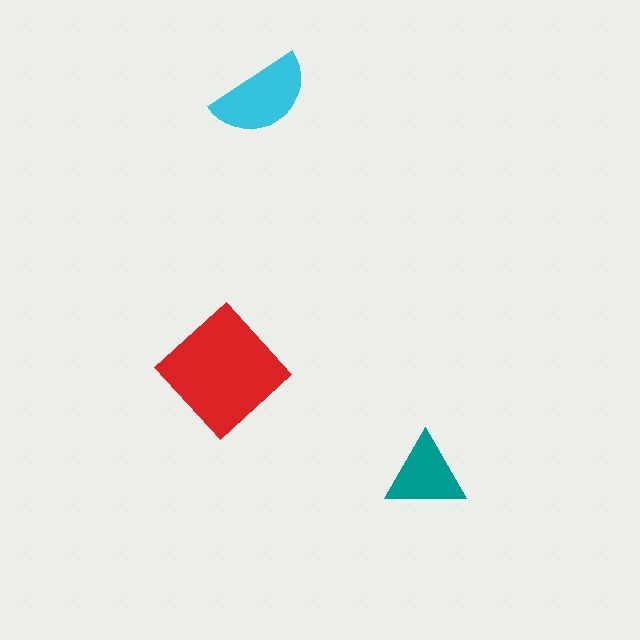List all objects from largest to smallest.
The red diamond, the cyan semicircle, the teal triangle.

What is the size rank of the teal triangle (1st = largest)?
3rd.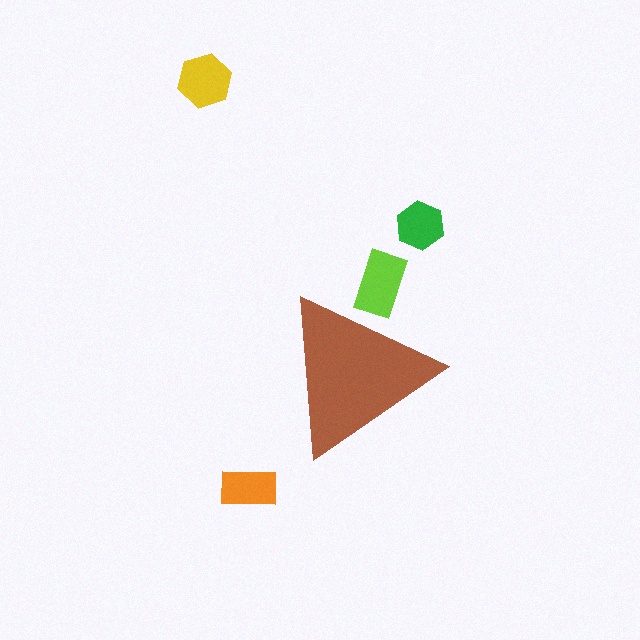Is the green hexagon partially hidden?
No, the green hexagon is fully visible.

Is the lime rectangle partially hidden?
Yes, the lime rectangle is partially hidden behind the brown triangle.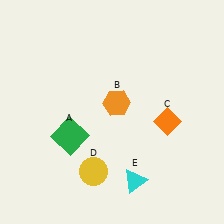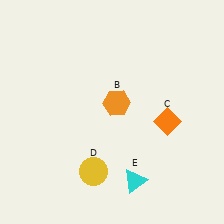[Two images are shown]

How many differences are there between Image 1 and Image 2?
There is 1 difference between the two images.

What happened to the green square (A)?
The green square (A) was removed in Image 2. It was in the bottom-left area of Image 1.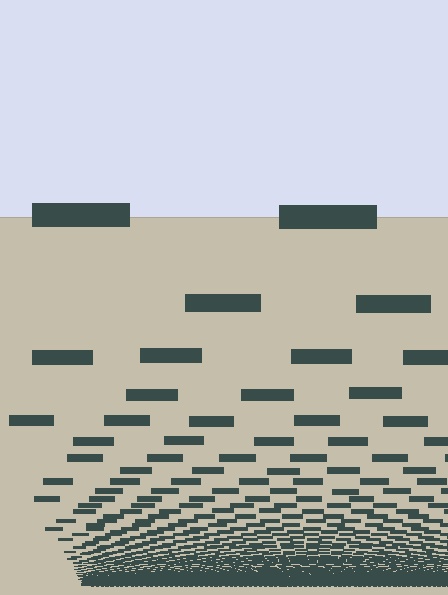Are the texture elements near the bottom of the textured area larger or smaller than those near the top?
Smaller. The gradient is inverted — elements near the bottom are smaller and denser.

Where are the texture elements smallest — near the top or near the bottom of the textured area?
Near the bottom.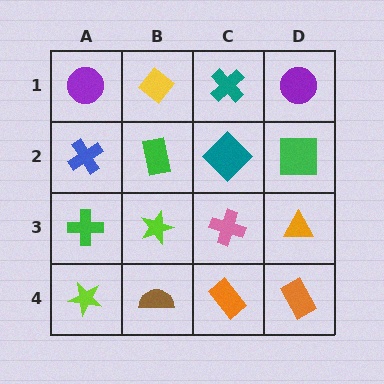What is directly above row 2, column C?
A teal cross.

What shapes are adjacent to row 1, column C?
A teal diamond (row 2, column C), a yellow diamond (row 1, column B), a purple circle (row 1, column D).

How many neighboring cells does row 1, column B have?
3.